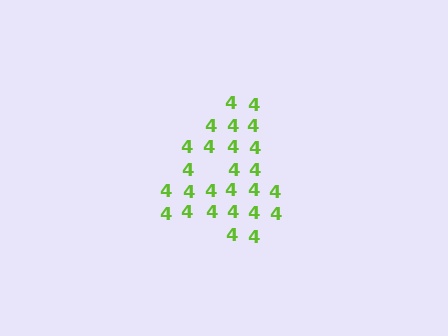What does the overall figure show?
The overall figure shows the digit 4.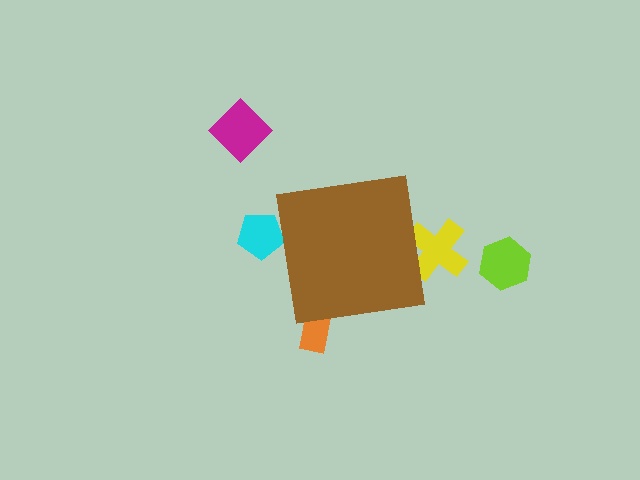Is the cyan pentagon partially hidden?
Yes, the cyan pentagon is partially hidden behind the brown square.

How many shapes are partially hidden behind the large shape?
3 shapes are partially hidden.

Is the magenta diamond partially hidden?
No, the magenta diamond is fully visible.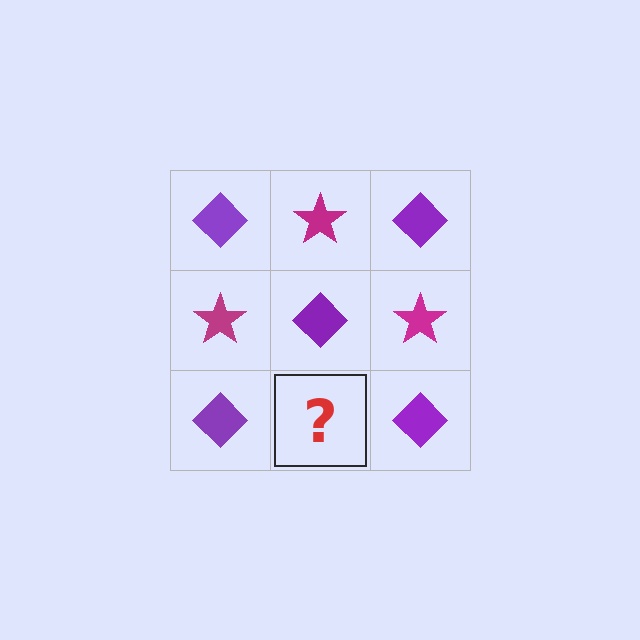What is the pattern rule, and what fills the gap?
The rule is that it alternates purple diamond and magenta star in a checkerboard pattern. The gap should be filled with a magenta star.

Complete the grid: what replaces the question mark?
The question mark should be replaced with a magenta star.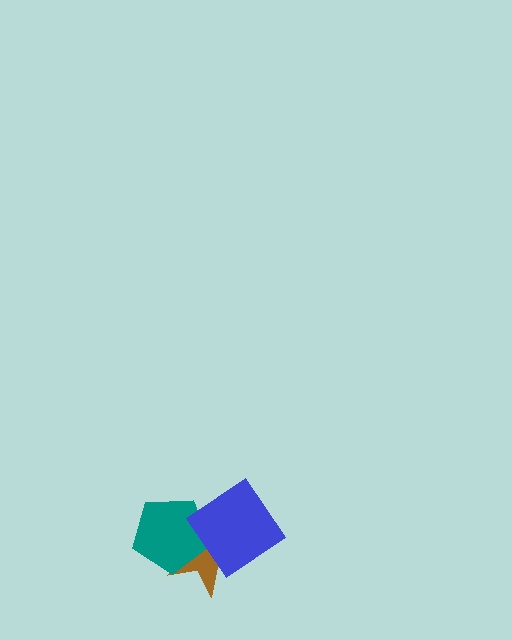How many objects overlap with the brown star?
2 objects overlap with the brown star.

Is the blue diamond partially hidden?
No, no other shape covers it.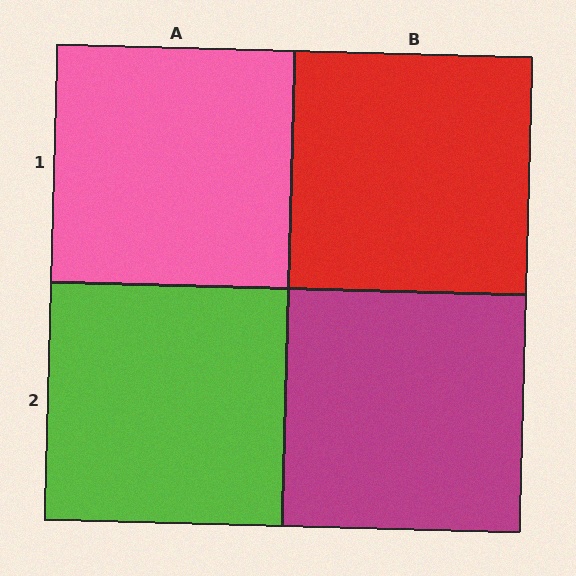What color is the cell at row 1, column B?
Red.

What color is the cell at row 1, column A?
Pink.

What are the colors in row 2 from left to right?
Lime, magenta.